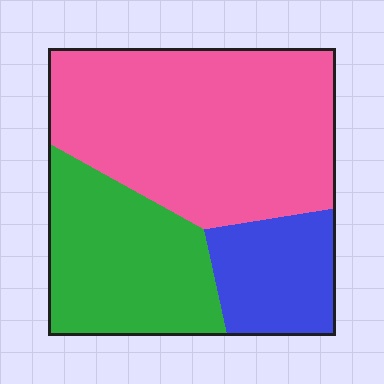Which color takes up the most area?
Pink, at roughly 55%.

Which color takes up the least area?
Blue, at roughly 15%.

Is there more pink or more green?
Pink.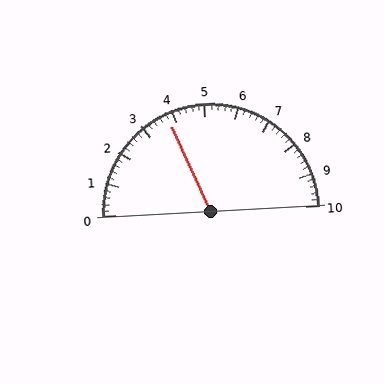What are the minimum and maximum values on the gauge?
The gauge ranges from 0 to 10.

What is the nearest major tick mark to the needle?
The nearest major tick mark is 4.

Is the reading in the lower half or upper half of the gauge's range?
The reading is in the lower half of the range (0 to 10).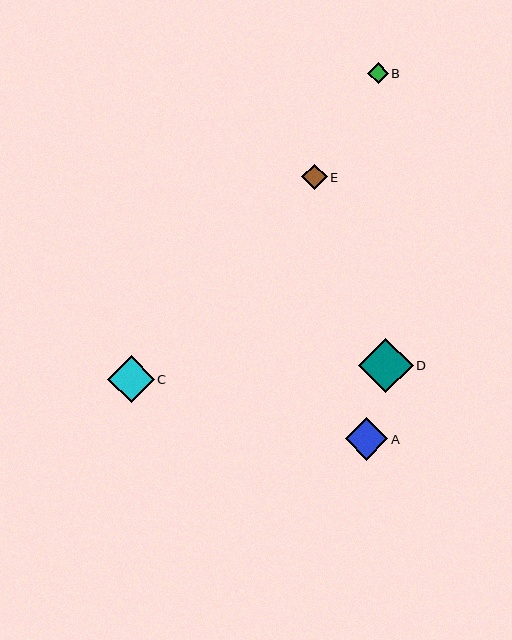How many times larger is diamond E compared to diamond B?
Diamond E is approximately 1.3 times the size of diamond B.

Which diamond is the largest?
Diamond D is the largest with a size of approximately 55 pixels.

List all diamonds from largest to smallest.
From largest to smallest: D, C, A, E, B.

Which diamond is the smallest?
Diamond B is the smallest with a size of approximately 21 pixels.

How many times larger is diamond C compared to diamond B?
Diamond C is approximately 2.3 times the size of diamond B.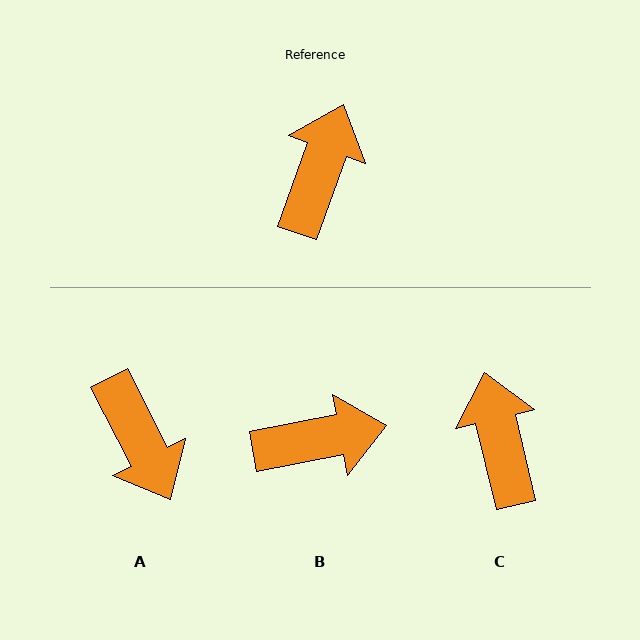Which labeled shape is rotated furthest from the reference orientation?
A, about 133 degrees away.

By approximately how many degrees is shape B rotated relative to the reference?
Approximately 59 degrees clockwise.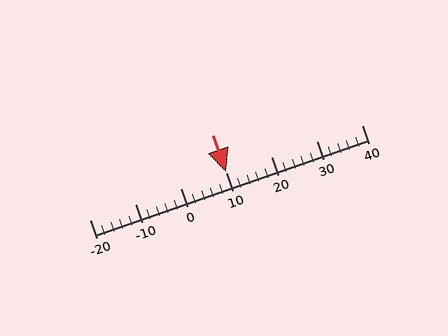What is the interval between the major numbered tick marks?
The major tick marks are spaced 10 units apart.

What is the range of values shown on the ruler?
The ruler shows values from -20 to 40.